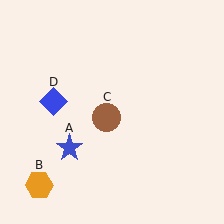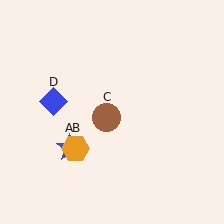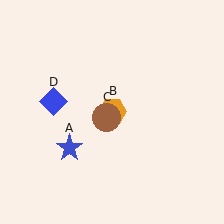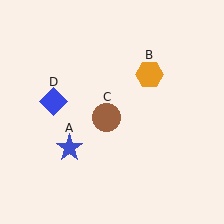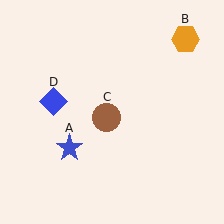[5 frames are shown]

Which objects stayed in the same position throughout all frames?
Blue star (object A) and brown circle (object C) and blue diamond (object D) remained stationary.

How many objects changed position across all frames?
1 object changed position: orange hexagon (object B).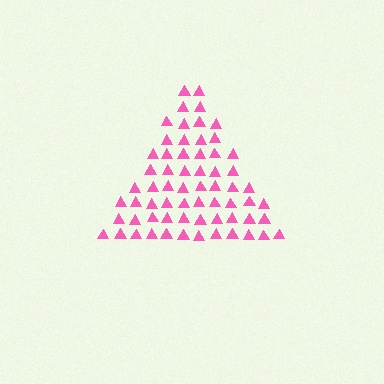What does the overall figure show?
The overall figure shows a triangle.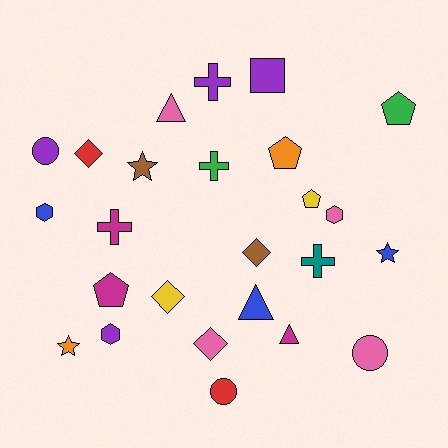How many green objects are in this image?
There are 2 green objects.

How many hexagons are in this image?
There are 3 hexagons.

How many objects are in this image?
There are 25 objects.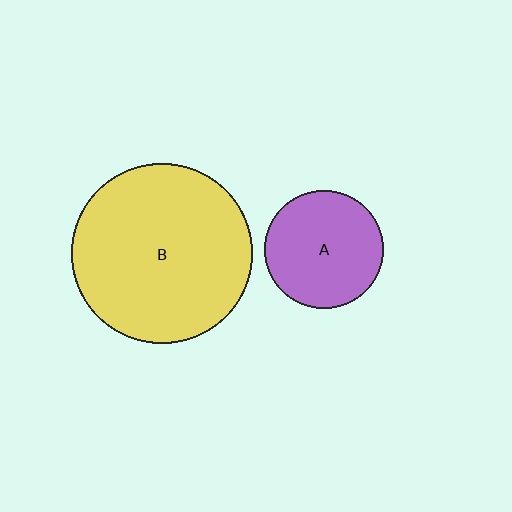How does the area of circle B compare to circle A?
Approximately 2.3 times.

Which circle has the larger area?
Circle B (yellow).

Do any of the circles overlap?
No, none of the circles overlap.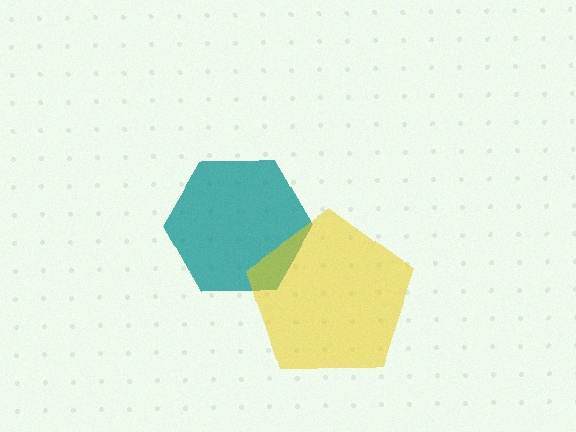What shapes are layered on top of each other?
The layered shapes are: a teal hexagon, a yellow pentagon.